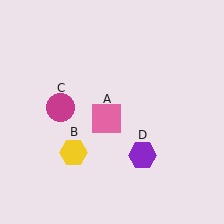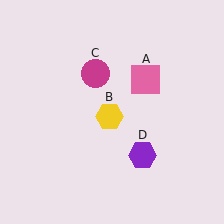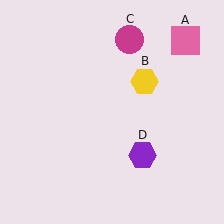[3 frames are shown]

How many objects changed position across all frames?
3 objects changed position: pink square (object A), yellow hexagon (object B), magenta circle (object C).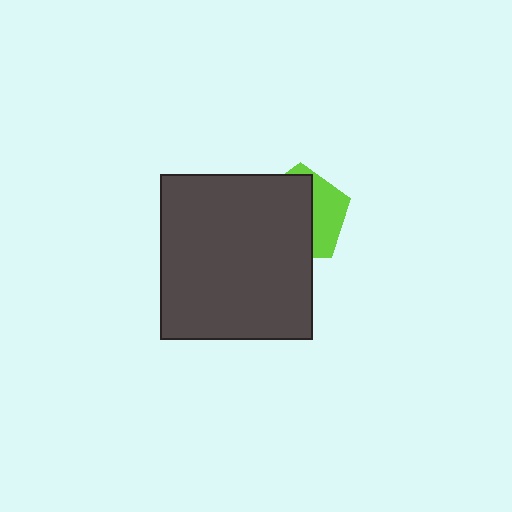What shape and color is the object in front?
The object in front is a dark gray rectangle.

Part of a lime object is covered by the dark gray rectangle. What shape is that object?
It is a pentagon.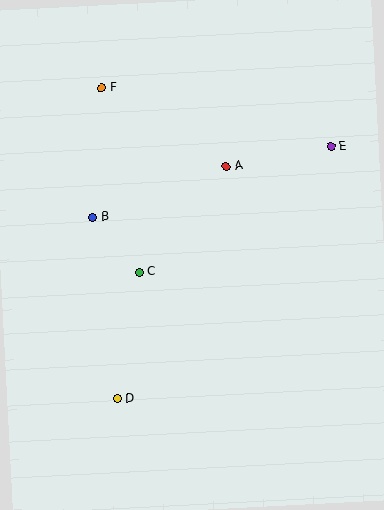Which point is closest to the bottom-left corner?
Point D is closest to the bottom-left corner.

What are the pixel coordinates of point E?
Point E is at (331, 146).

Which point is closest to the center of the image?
Point C at (139, 272) is closest to the center.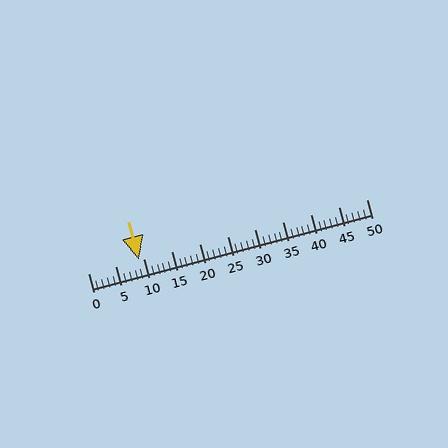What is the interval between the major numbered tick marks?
The major tick marks are spaced 5 units apart.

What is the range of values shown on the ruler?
The ruler shows values from 0 to 50.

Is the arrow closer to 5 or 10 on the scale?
The arrow is closer to 10.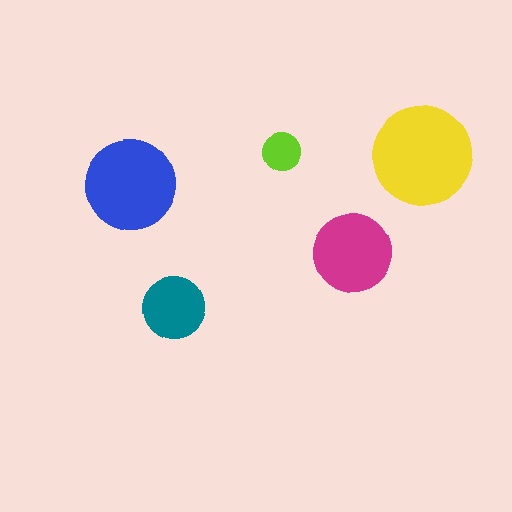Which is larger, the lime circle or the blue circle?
The blue one.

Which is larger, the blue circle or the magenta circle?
The blue one.